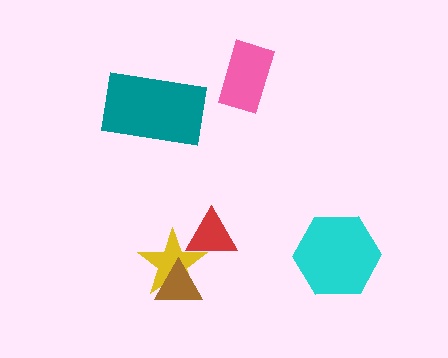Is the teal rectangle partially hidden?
No, no other shape covers it.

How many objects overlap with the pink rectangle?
0 objects overlap with the pink rectangle.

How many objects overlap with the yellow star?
2 objects overlap with the yellow star.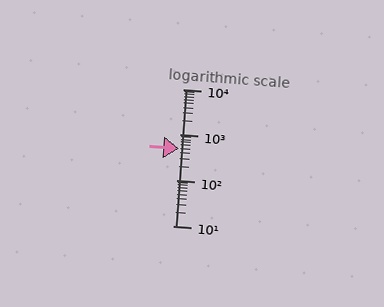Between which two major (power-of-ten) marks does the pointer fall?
The pointer is between 100 and 1000.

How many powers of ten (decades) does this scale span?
The scale spans 3 decades, from 10 to 10000.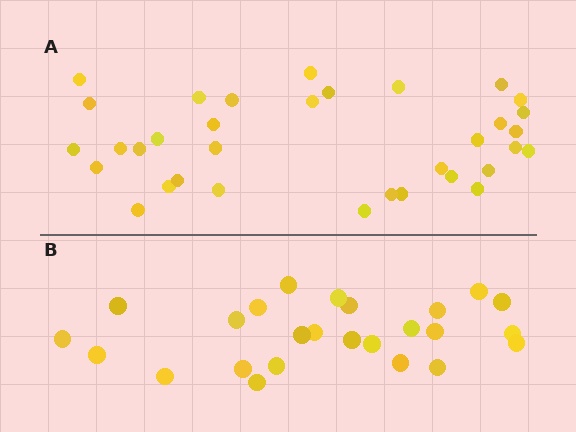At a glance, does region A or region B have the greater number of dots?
Region A (the top region) has more dots.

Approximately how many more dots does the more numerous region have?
Region A has roughly 8 or so more dots than region B.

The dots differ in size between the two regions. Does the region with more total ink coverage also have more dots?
No. Region B has more total ink coverage because its dots are larger, but region A actually contains more individual dots. Total area can be misleading — the number of items is what matters here.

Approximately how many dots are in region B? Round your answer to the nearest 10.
About 20 dots. (The exact count is 25, which rounds to 20.)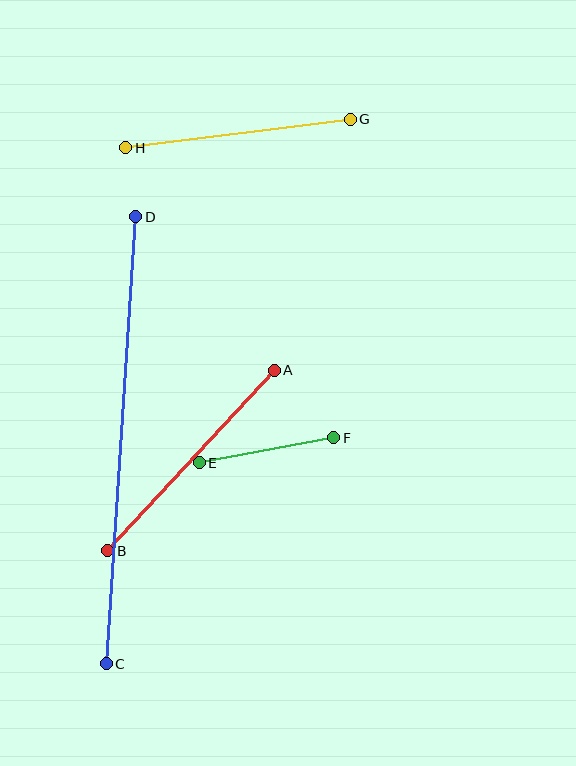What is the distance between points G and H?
The distance is approximately 226 pixels.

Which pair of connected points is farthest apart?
Points C and D are farthest apart.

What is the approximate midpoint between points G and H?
The midpoint is at approximately (238, 134) pixels.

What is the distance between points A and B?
The distance is approximately 246 pixels.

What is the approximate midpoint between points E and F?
The midpoint is at approximately (266, 450) pixels.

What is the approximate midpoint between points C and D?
The midpoint is at approximately (121, 440) pixels.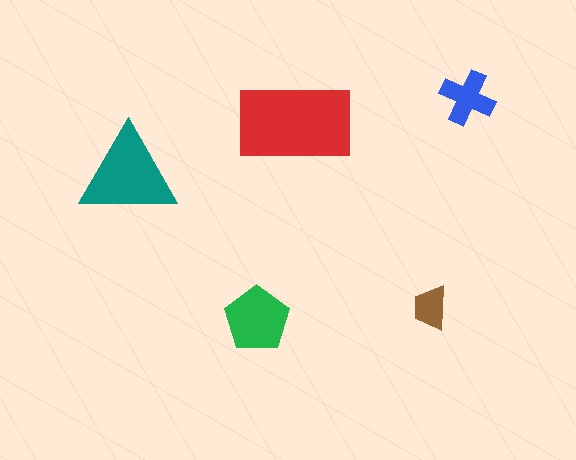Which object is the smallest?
The brown trapezoid.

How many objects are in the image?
There are 5 objects in the image.